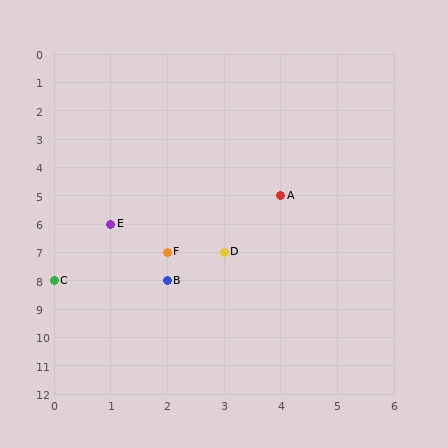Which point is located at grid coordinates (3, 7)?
Point D is at (3, 7).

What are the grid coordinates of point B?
Point B is at grid coordinates (2, 8).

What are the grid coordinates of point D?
Point D is at grid coordinates (3, 7).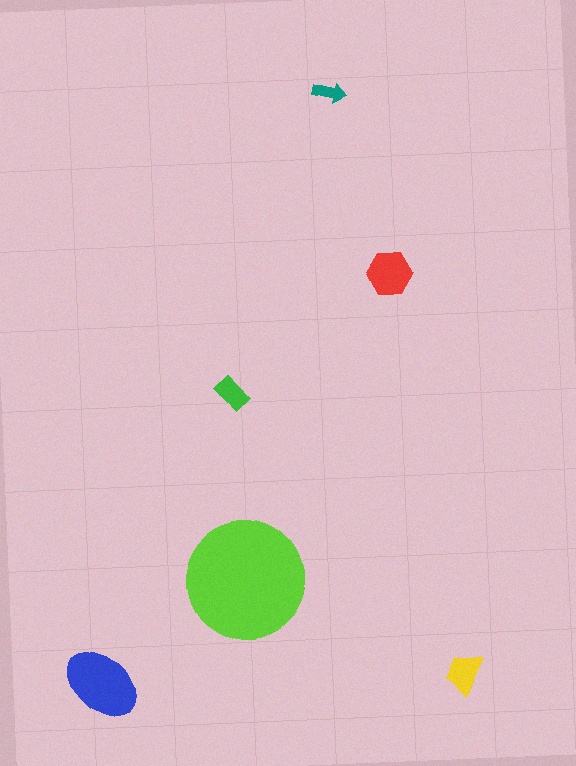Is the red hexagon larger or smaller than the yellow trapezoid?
Larger.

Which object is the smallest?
The teal arrow.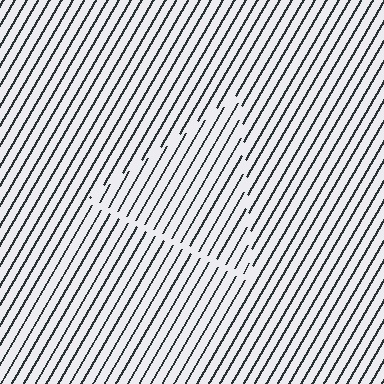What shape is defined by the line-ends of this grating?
An illusory triangle. The interior of the shape contains the same grating, shifted by half a period — the contour is defined by the phase discontinuity where line-ends from the inner and outer gratings abut.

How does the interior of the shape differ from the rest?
The interior of the shape contains the same grating, shifted by half a period — the contour is defined by the phase discontinuity where line-ends from the inner and outer gratings abut.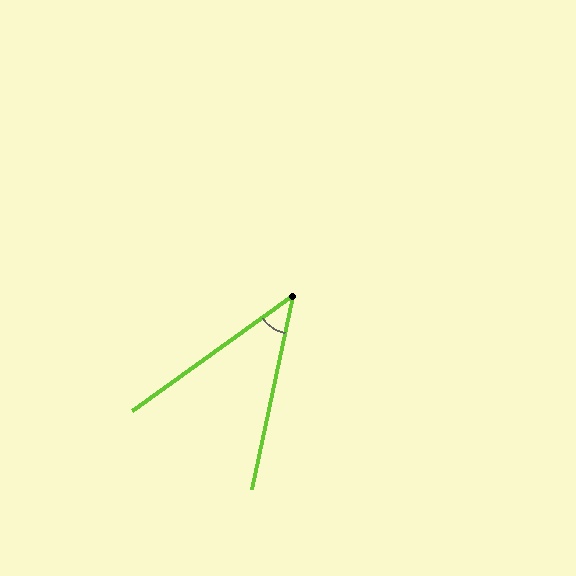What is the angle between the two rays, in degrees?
Approximately 42 degrees.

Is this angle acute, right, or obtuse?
It is acute.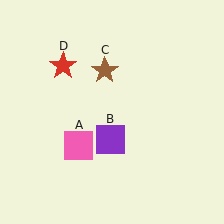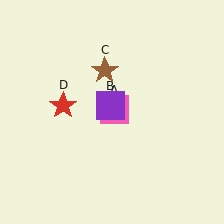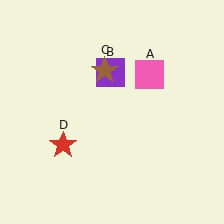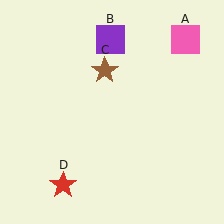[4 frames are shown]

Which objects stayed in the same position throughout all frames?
Brown star (object C) remained stationary.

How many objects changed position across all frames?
3 objects changed position: pink square (object A), purple square (object B), red star (object D).